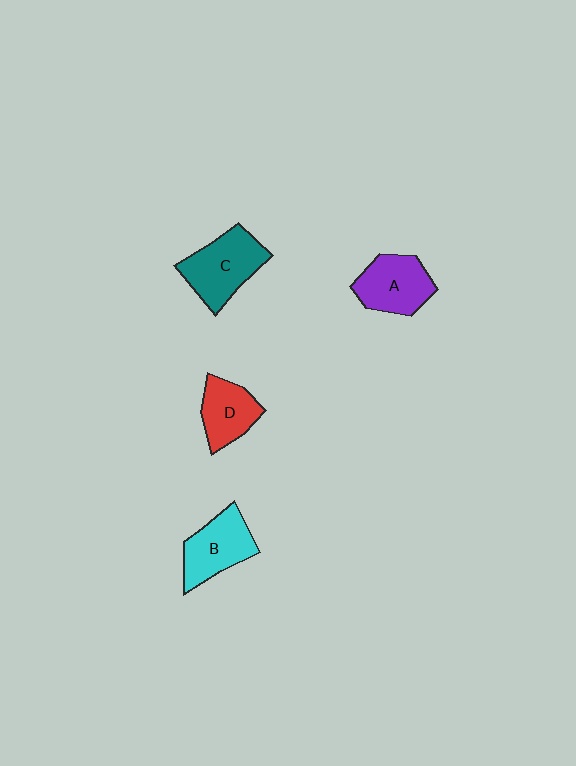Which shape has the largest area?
Shape C (teal).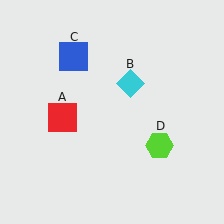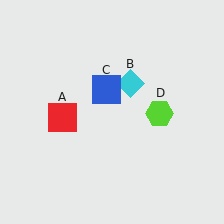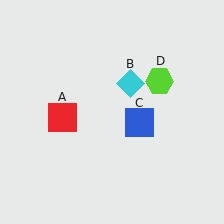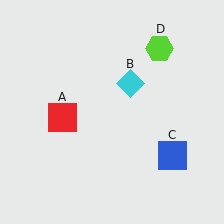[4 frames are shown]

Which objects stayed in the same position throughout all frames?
Red square (object A) and cyan diamond (object B) remained stationary.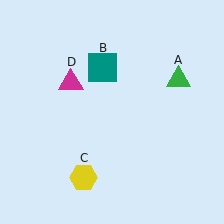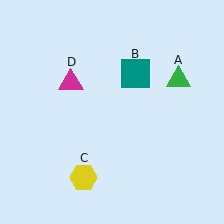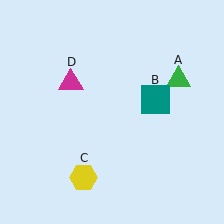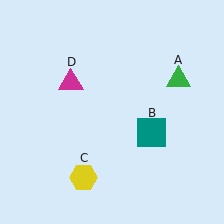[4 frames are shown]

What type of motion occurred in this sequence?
The teal square (object B) rotated clockwise around the center of the scene.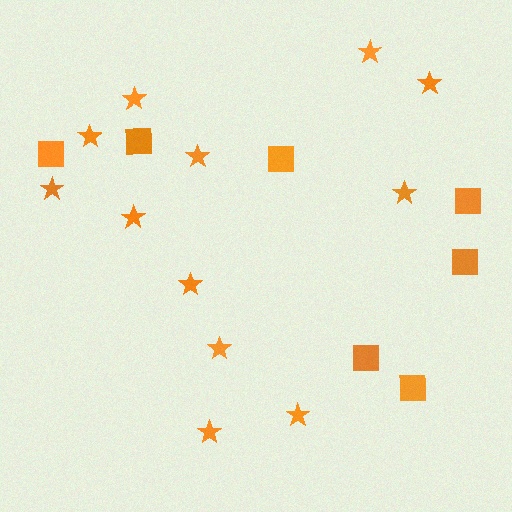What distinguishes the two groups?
There are 2 groups: one group of stars (12) and one group of squares (7).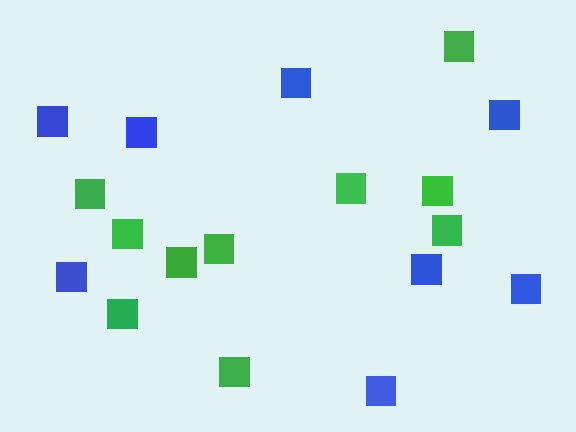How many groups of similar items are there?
There are 2 groups: one group of blue squares (8) and one group of green squares (10).